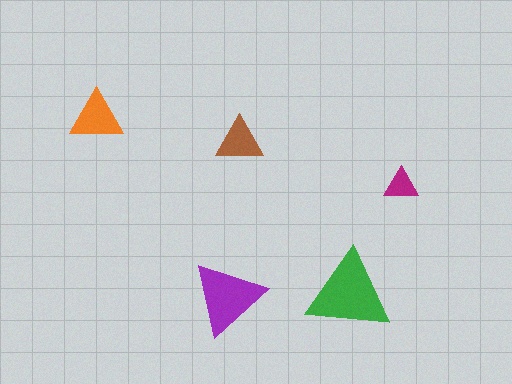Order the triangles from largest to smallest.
the green one, the purple one, the orange one, the brown one, the magenta one.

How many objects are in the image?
There are 5 objects in the image.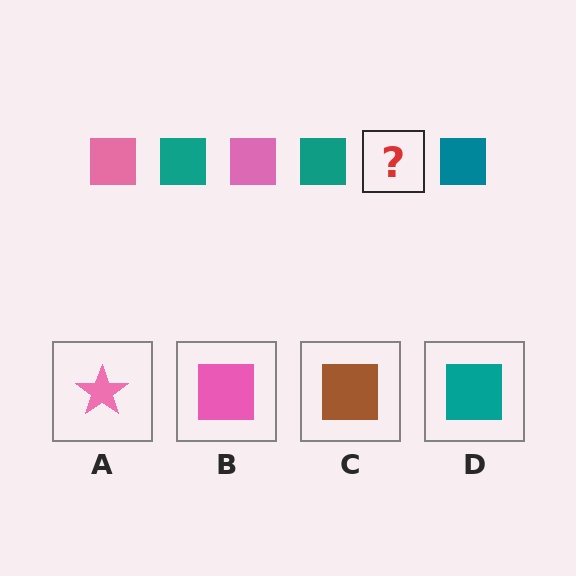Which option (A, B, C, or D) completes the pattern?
B.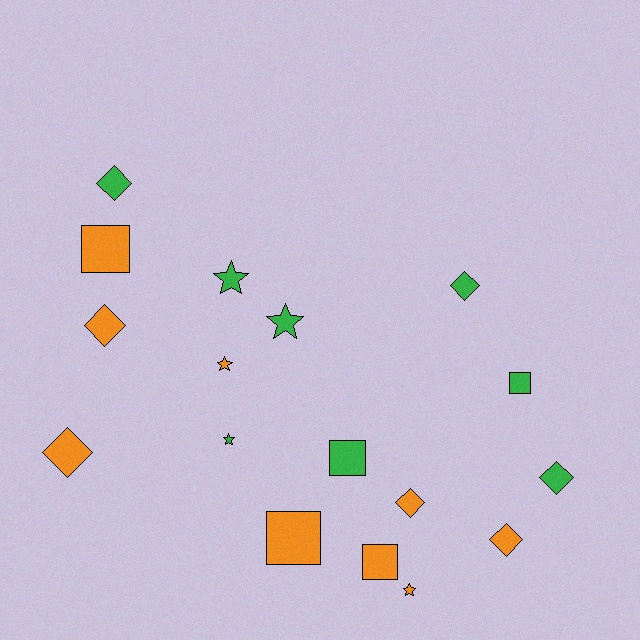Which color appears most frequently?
Orange, with 9 objects.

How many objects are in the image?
There are 17 objects.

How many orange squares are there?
There are 3 orange squares.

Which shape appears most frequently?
Diamond, with 7 objects.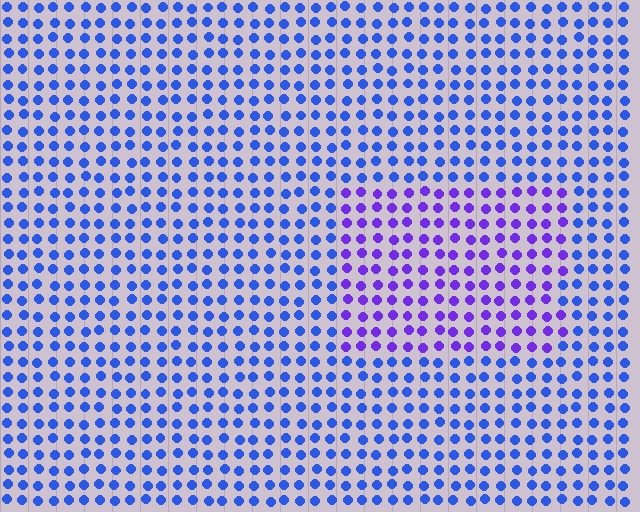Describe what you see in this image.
The image is filled with small blue elements in a uniform arrangement. A rectangle-shaped region is visible where the elements are tinted to a slightly different hue, forming a subtle color boundary.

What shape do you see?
I see a rectangle.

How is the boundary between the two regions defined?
The boundary is defined purely by a slight shift in hue (about 38 degrees). Spacing, size, and orientation are identical on both sides.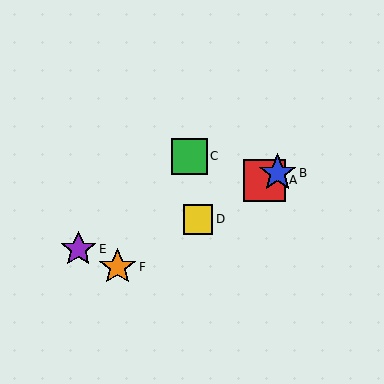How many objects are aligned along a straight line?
4 objects (A, B, D, F) are aligned along a straight line.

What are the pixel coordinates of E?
Object E is at (78, 249).